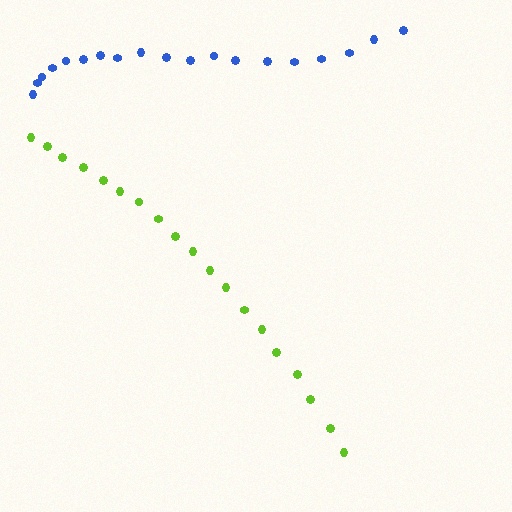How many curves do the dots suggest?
There are 2 distinct paths.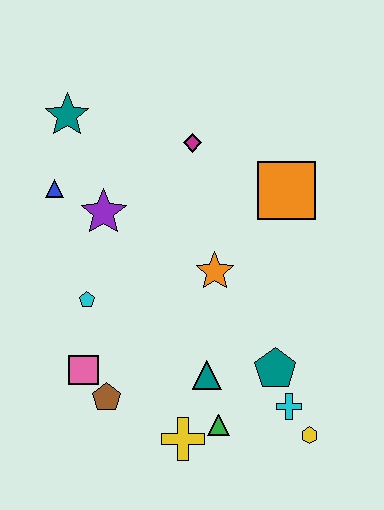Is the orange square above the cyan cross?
Yes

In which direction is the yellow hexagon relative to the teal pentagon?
The yellow hexagon is below the teal pentagon.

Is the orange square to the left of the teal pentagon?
No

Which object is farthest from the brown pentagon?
The teal star is farthest from the brown pentagon.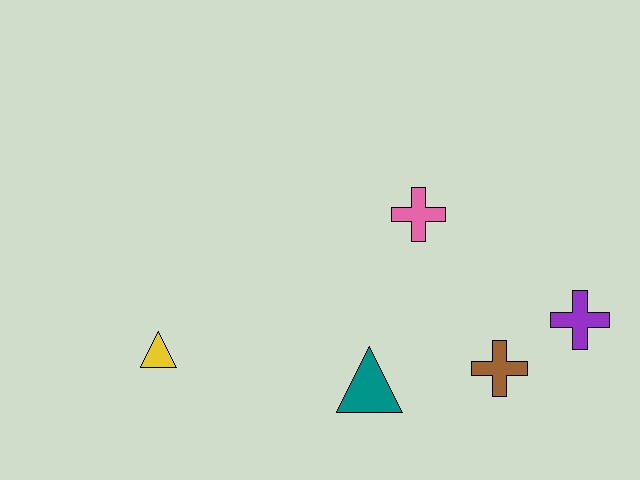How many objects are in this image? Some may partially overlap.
There are 5 objects.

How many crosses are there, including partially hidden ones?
There are 3 crosses.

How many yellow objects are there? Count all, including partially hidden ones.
There is 1 yellow object.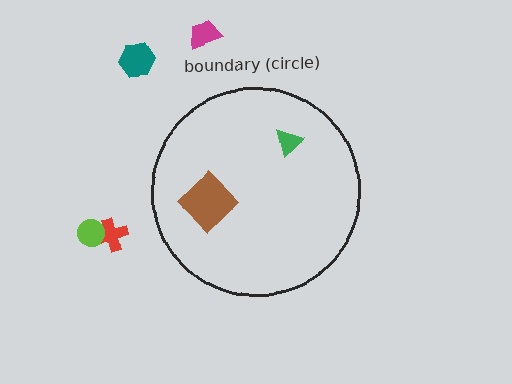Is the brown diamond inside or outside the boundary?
Inside.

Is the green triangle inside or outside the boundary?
Inside.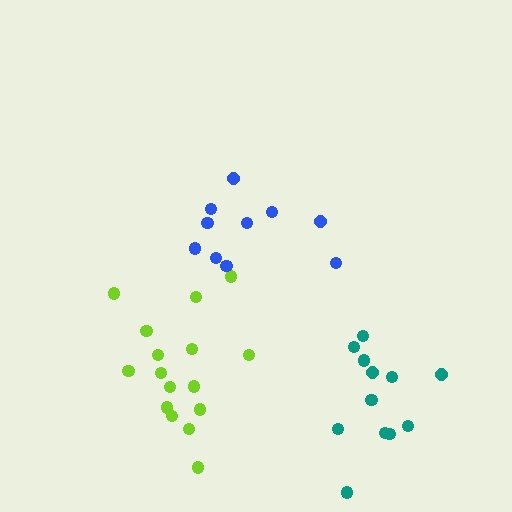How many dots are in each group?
Group 1: 16 dots, Group 2: 10 dots, Group 3: 12 dots (38 total).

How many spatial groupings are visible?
There are 3 spatial groupings.